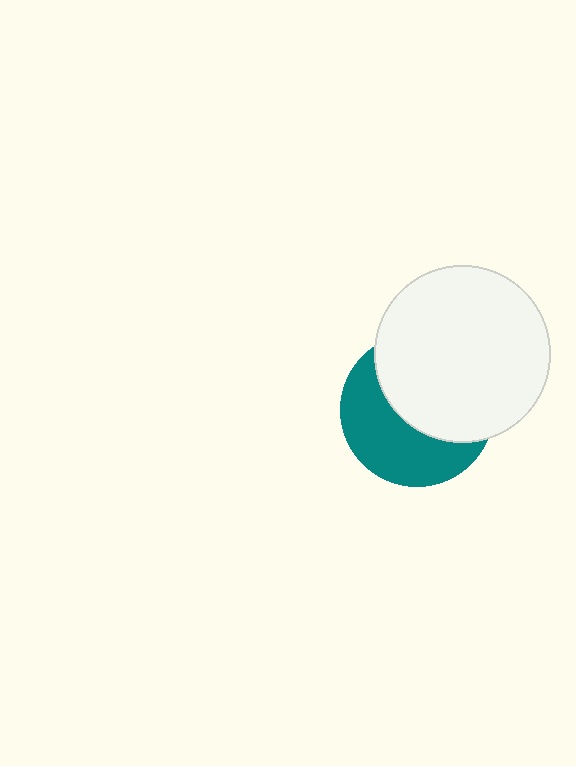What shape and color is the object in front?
The object in front is a white circle.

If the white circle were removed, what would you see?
You would see the complete teal circle.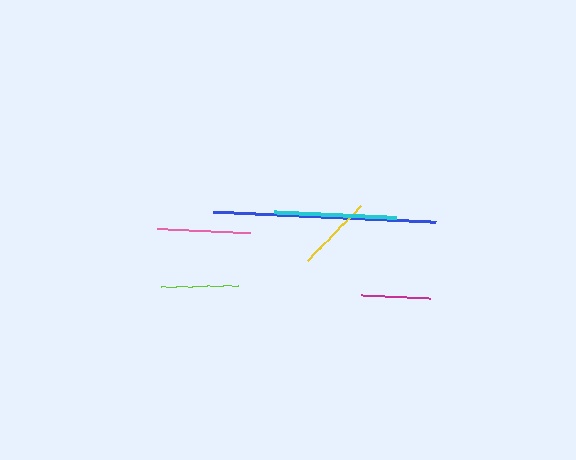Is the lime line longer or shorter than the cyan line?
The cyan line is longer than the lime line.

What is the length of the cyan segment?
The cyan segment is approximately 121 pixels long.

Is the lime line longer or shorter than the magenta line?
The lime line is longer than the magenta line.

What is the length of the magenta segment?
The magenta segment is approximately 69 pixels long.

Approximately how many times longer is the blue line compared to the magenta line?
The blue line is approximately 3.2 times the length of the magenta line.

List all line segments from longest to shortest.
From longest to shortest: blue, cyan, pink, lime, yellow, magenta.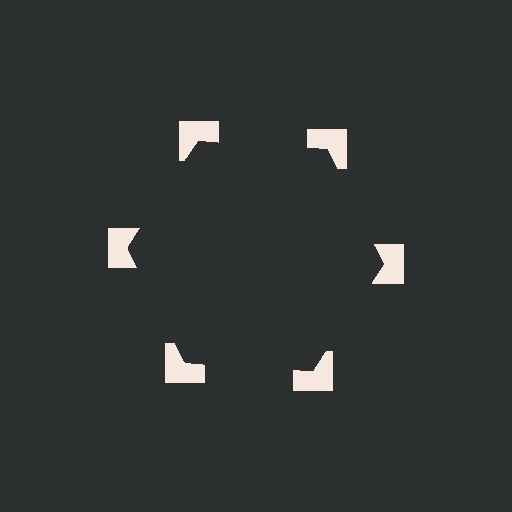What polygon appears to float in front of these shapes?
An illusory hexagon — its edges are inferred from the aligned wedge cuts in the notched squares, not physically drawn.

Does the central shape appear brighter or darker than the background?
It typically appears slightly darker than the background, even though no actual brightness change is drawn.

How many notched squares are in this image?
There are 6 — one at each vertex of the illusory hexagon.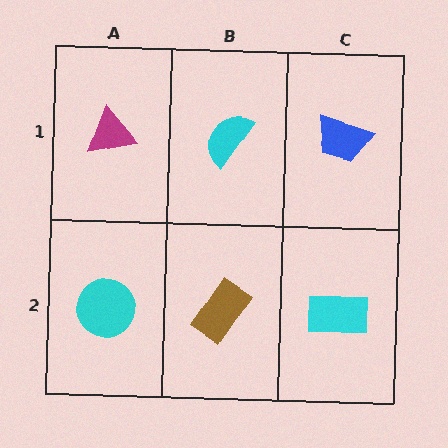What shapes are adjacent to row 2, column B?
A cyan semicircle (row 1, column B), a cyan circle (row 2, column A), a cyan rectangle (row 2, column C).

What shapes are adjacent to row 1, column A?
A cyan circle (row 2, column A), a cyan semicircle (row 1, column B).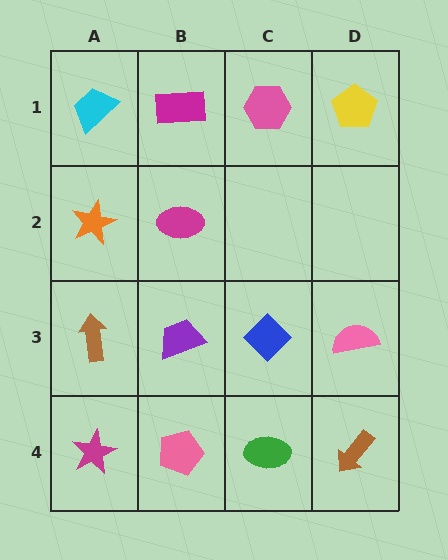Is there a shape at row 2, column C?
No, that cell is empty.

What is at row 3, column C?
A blue diamond.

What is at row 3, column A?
A brown arrow.